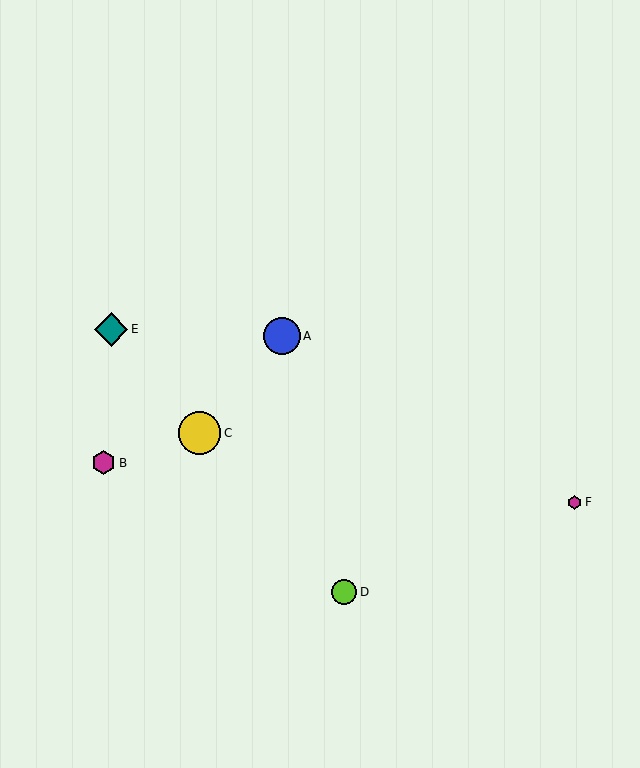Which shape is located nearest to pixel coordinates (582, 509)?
The magenta hexagon (labeled F) at (575, 502) is nearest to that location.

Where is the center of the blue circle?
The center of the blue circle is at (282, 336).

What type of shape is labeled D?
Shape D is a lime circle.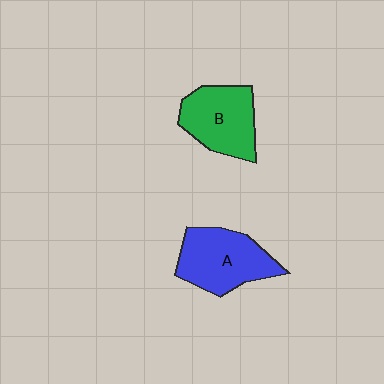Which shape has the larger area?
Shape A (blue).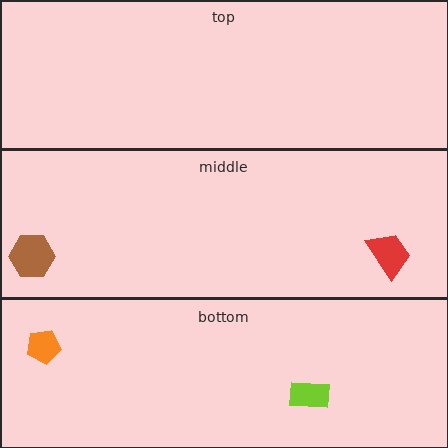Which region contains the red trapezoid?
The middle region.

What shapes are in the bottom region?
The lime rectangle, the orange pentagon.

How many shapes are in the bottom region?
2.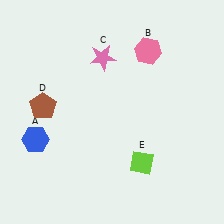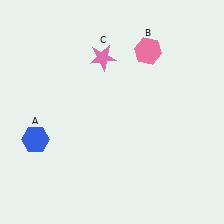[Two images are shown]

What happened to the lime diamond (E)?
The lime diamond (E) was removed in Image 2. It was in the bottom-right area of Image 1.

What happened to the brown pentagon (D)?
The brown pentagon (D) was removed in Image 2. It was in the top-left area of Image 1.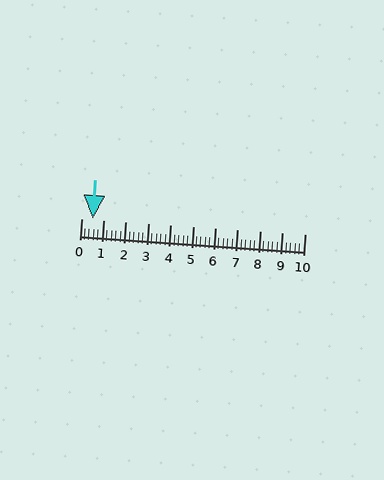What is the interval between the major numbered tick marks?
The major tick marks are spaced 1 units apart.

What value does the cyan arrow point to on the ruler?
The cyan arrow points to approximately 0.5.